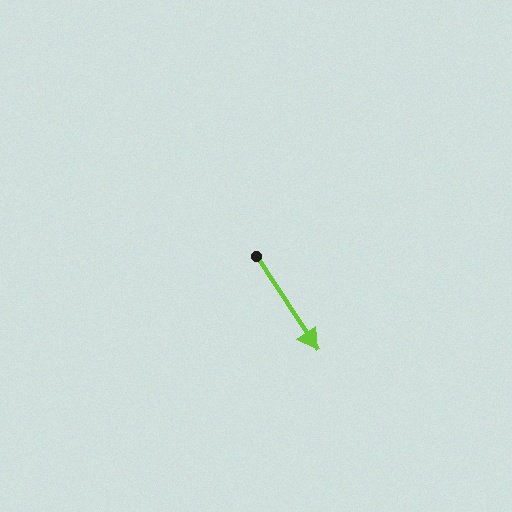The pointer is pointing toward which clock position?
Roughly 5 o'clock.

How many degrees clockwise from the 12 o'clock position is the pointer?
Approximately 147 degrees.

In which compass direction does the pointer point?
Southeast.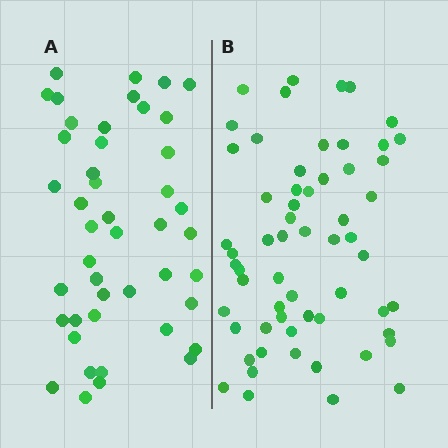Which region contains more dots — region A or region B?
Region B (the right region) has more dots.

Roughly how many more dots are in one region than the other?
Region B has approximately 15 more dots than region A.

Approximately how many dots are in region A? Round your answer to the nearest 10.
About 40 dots. (The exact count is 45, which rounds to 40.)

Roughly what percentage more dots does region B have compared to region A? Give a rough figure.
About 35% more.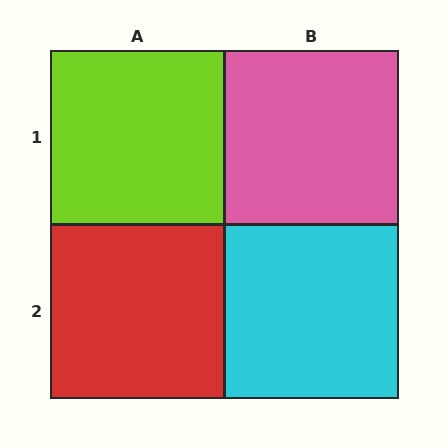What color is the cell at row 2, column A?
Red.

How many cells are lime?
1 cell is lime.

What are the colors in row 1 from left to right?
Lime, pink.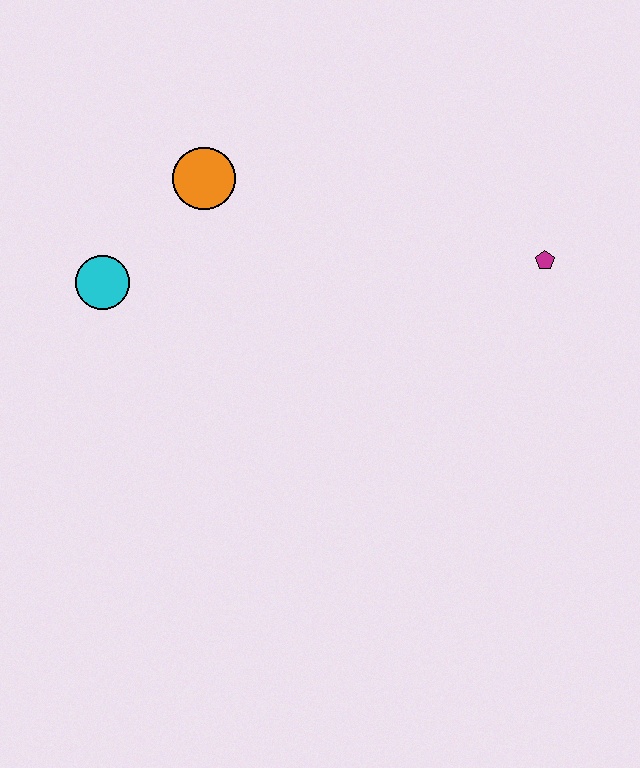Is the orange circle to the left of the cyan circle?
No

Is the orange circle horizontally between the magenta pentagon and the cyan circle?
Yes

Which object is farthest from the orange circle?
The magenta pentagon is farthest from the orange circle.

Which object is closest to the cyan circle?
The orange circle is closest to the cyan circle.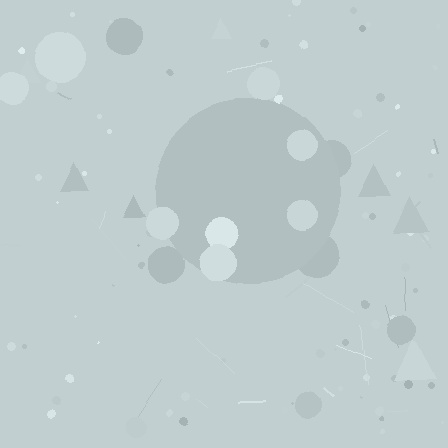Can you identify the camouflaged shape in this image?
The camouflaged shape is a circle.